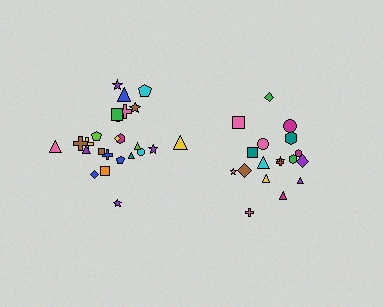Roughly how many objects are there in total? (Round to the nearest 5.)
Roughly 45 objects in total.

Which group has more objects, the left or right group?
The left group.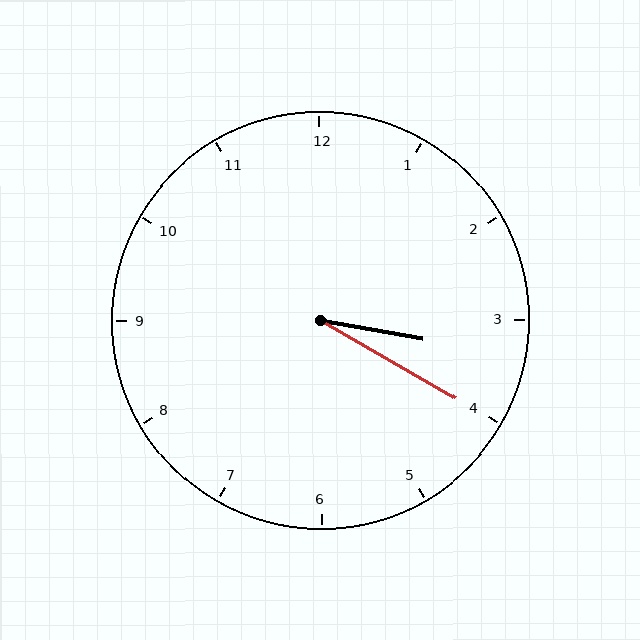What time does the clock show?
3:20.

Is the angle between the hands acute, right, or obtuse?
It is acute.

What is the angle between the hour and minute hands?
Approximately 20 degrees.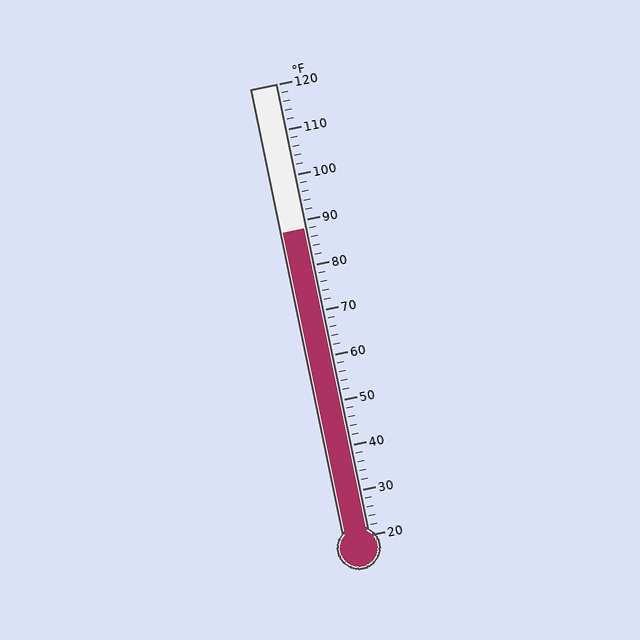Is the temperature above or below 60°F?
The temperature is above 60°F.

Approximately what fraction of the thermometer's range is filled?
The thermometer is filled to approximately 70% of its range.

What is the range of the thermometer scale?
The thermometer scale ranges from 20°F to 120°F.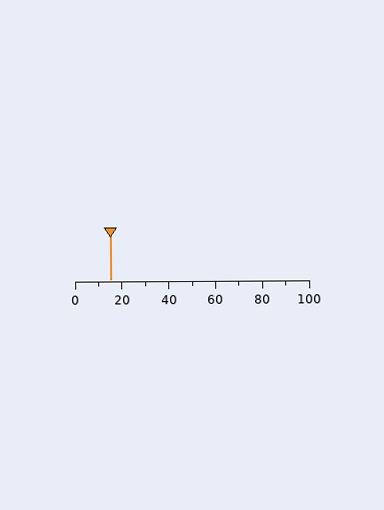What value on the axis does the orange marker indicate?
The marker indicates approximately 15.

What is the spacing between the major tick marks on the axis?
The major ticks are spaced 20 apart.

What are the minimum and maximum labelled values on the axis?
The axis runs from 0 to 100.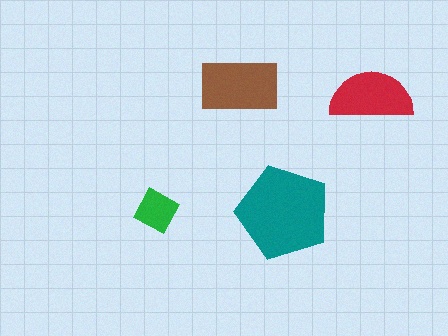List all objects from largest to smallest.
The teal pentagon, the brown rectangle, the red semicircle, the green diamond.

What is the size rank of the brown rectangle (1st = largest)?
2nd.